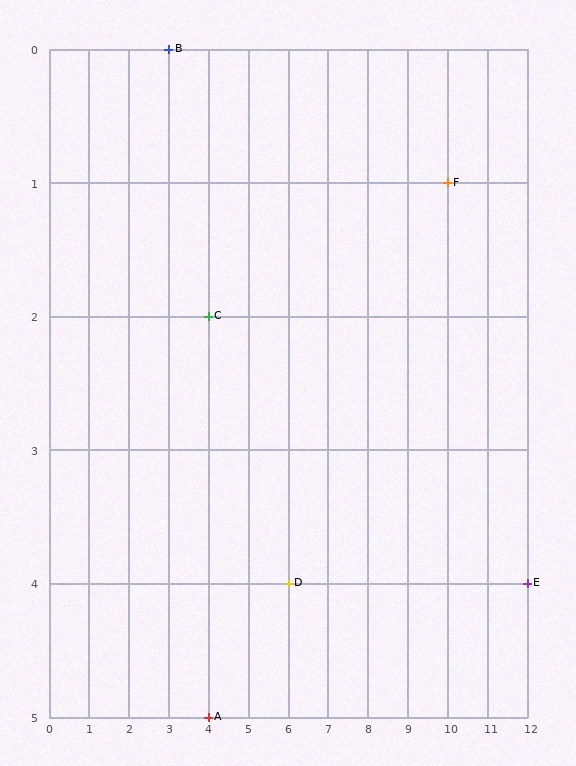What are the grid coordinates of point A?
Point A is at grid coordinates (4, 5).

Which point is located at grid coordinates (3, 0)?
Point B is at (3, 0).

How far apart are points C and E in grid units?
Points C and E are 8 columns and 2 rows apart (about 8.2 grid units diagonally).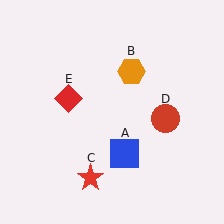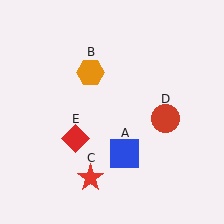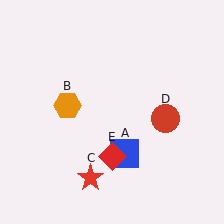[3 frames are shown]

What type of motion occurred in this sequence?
The orange hexagon (object B), red diamond (object E) rotated counterclockwise around the center of the scene.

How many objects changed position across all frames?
2 objects changed position: orange hexagon (object B), red diamond (object E).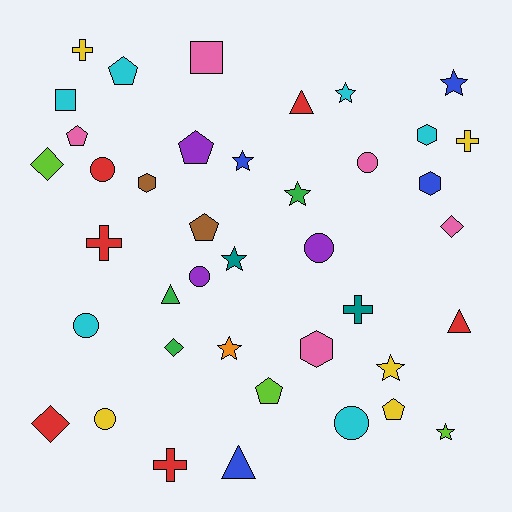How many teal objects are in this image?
There are 2 teal objects.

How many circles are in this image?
There are 7 circles.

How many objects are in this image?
There are 40 objects.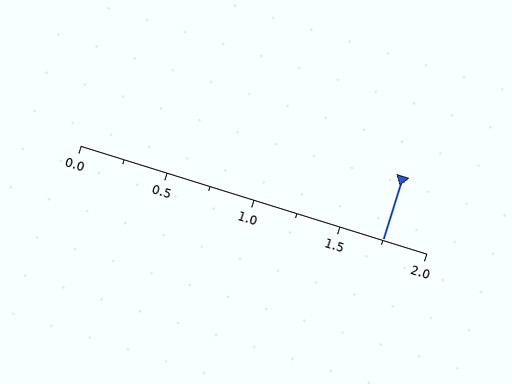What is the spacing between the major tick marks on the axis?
The major ticks are spaced 0.5 apart.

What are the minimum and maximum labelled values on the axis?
The axis runs from 0.0 to 2.0.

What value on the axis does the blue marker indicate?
The marker indicates approximately 1.75.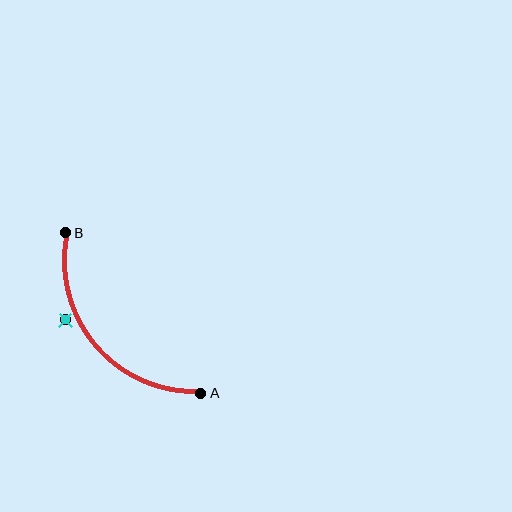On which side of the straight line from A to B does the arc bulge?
The arc bulges below and to the left of the straight line connecting A and B.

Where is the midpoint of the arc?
The arc midpoint is the point on the curve farthest from the straight line joining A and B. It sits below and to the left of that line.